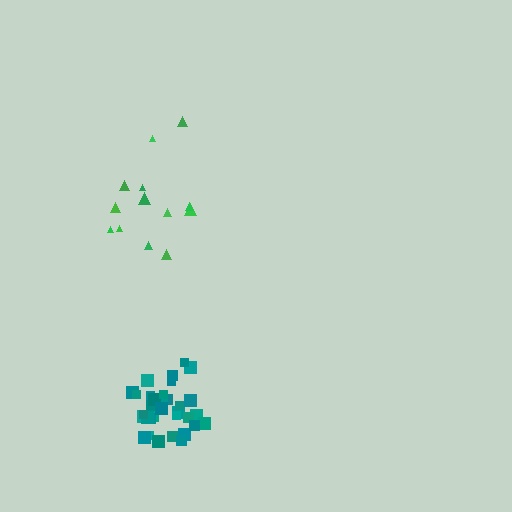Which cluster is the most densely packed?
Teal.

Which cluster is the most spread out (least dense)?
Green.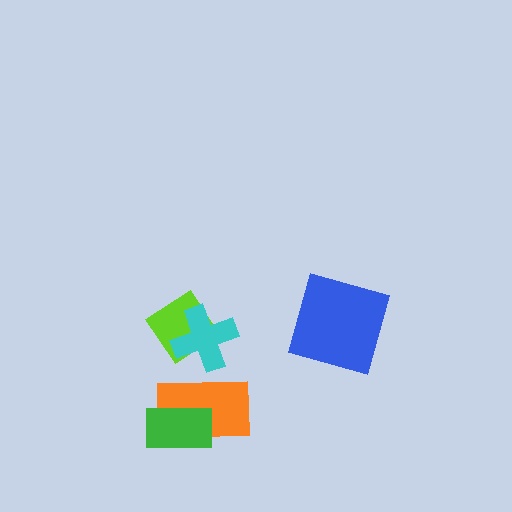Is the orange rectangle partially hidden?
Yes, it is partially covered by another shape.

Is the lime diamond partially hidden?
Yes, it is partially covered by another shape.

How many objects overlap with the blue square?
0 objects overlap with the blue square.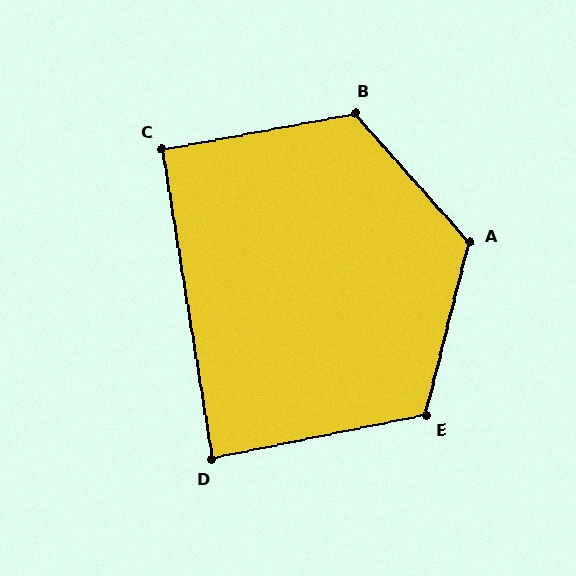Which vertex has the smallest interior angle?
D, at approximately 87 degrees.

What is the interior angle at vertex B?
Approximately 121 degrees (obtuse).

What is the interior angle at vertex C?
Approximately 91 degrees (approximately right).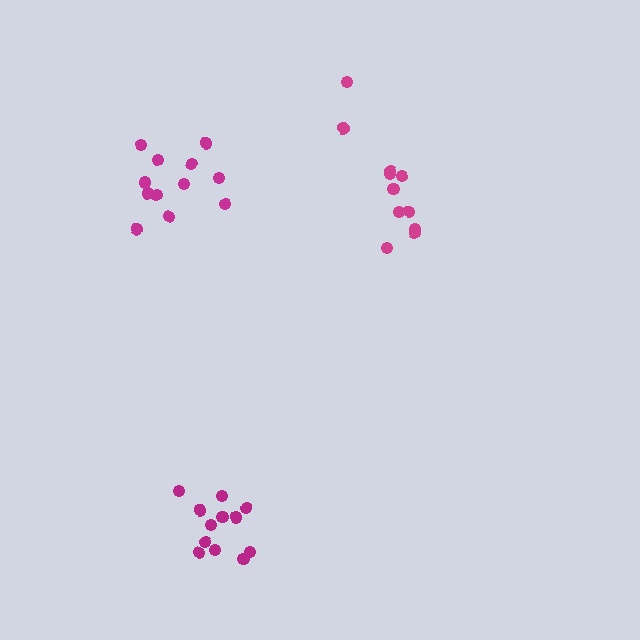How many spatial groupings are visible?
There are 3 spatial groupings.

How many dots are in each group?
Group 1: 12 dots, Group 2: 12 dots, Group 3: 11 dots (35 total).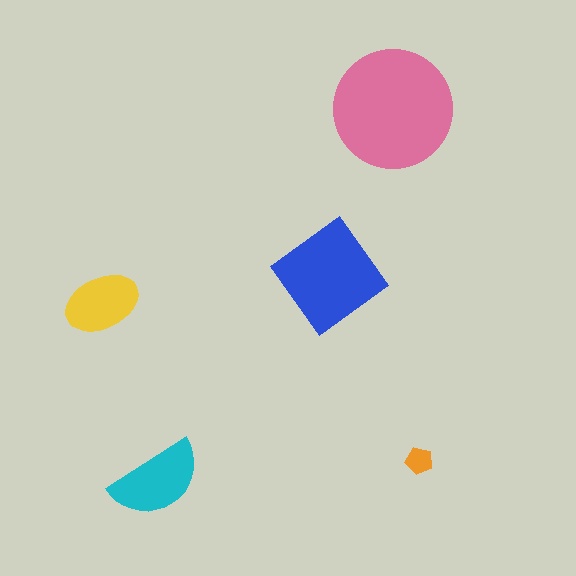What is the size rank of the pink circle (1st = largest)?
1st.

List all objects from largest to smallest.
The pink circle, the blue diamond, the cyan semicircle, the yellow ellipse, the orange pentagon.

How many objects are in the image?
There are 5 objects in the image.